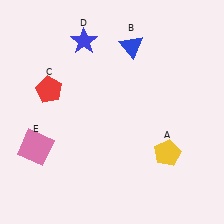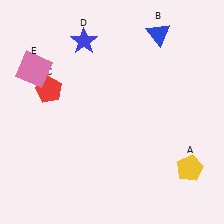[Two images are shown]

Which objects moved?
The objects that moved are: the yellow pentagon (A), the blue triangle (B), the pink square (E).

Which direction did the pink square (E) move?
The pink square (E) moved up.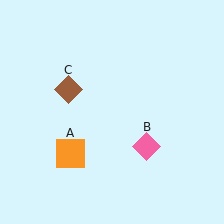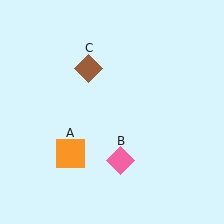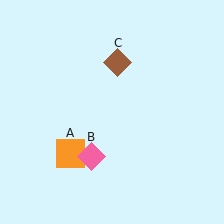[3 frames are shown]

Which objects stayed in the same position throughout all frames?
Orange square (object A) remained stationary.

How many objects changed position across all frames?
2 objects changed position: pink diamond (object B), brown diamond (object C).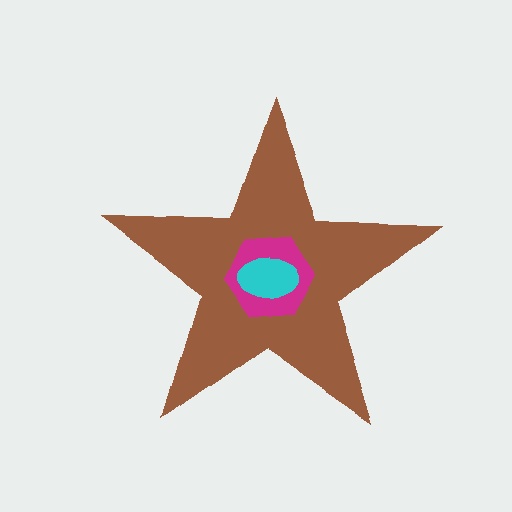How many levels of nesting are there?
3.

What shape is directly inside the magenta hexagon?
The cyan ellipse.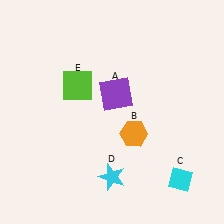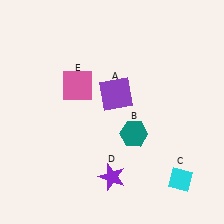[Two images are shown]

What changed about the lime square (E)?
In Image 1, E is lime. In Image 2, it changed to pink.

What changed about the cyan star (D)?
In Image 1, D is cyan. In Image 2, it changed to purple.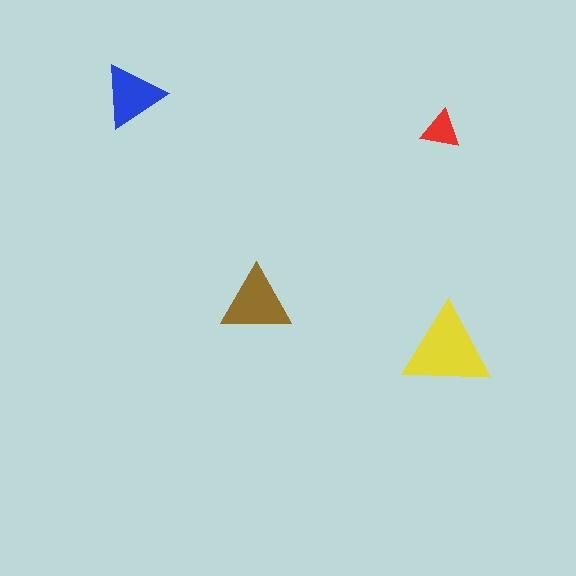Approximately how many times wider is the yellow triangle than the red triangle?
About 2.5 times wider.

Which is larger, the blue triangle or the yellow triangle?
The yellow one.